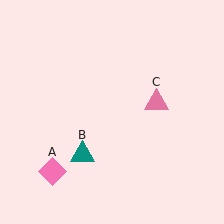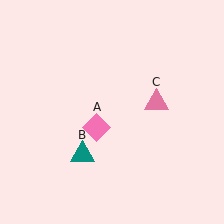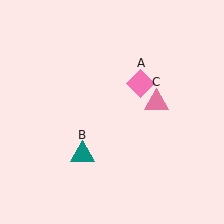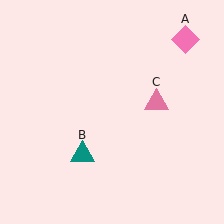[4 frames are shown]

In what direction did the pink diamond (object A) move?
The pink diamond (object A) moved up and to the right.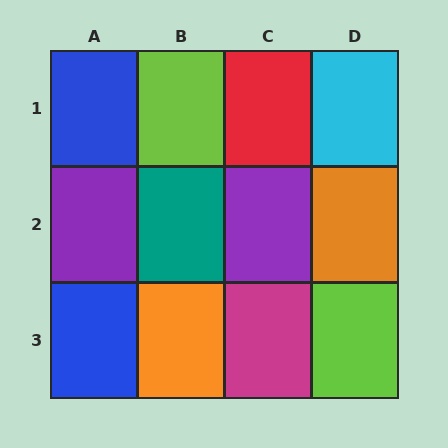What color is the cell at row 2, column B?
Teal.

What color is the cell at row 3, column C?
Magenta.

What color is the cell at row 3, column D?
Lime.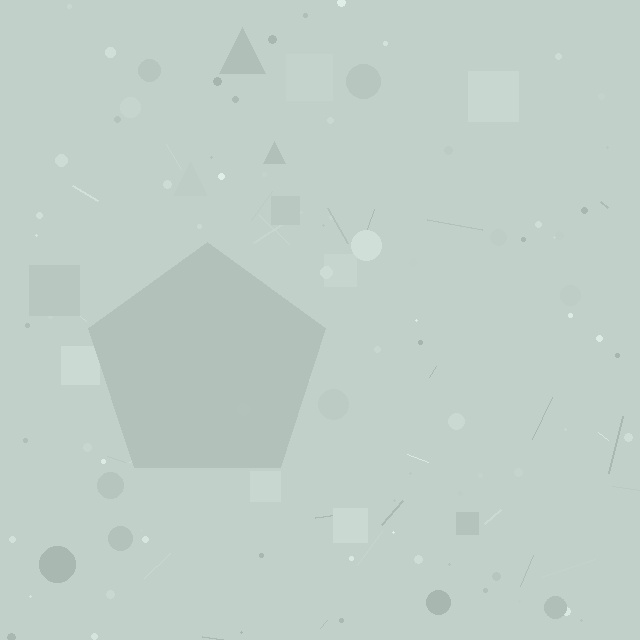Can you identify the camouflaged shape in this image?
The camouflaged shape is a pentagon.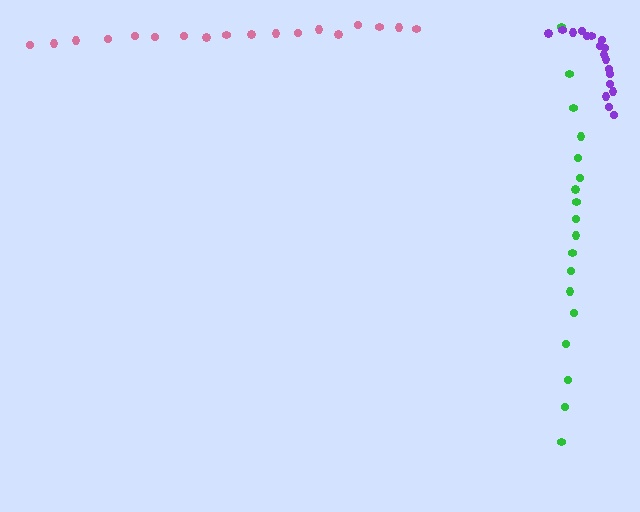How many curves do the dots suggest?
There are 3 distinct paths.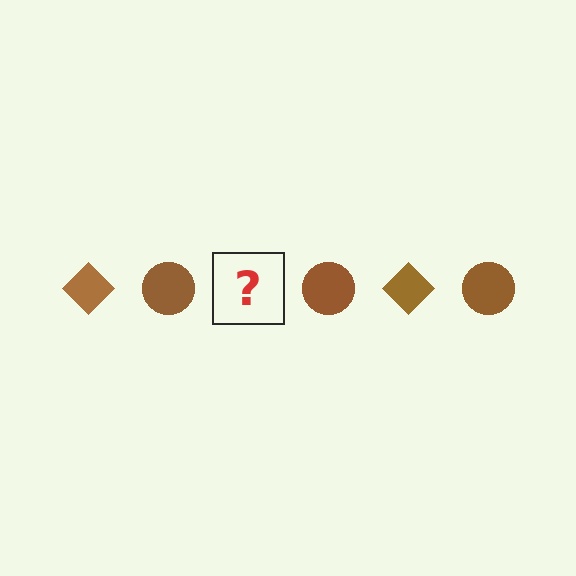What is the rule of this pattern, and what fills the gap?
The rule is that the pattern cycles through diamond, circle shapes in brown. The gap should be filled with a brown diamond.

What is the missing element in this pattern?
The missing element is a brown diamond.